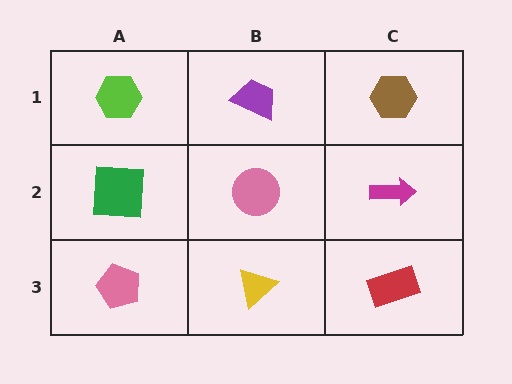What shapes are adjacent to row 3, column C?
A magenta arrow (row 2, column C), a yellow triangle (row 3, column B).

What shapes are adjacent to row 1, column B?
A pink circle (row 2, column B), a lime hexagon (row 1, column A), a brown hexagon (row 1, column C).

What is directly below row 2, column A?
A pink pentagon.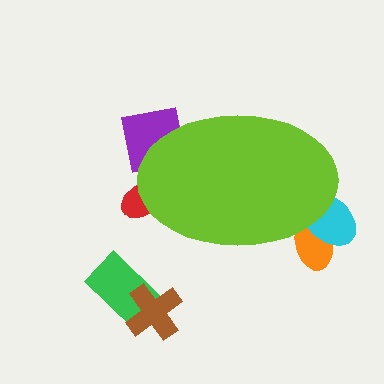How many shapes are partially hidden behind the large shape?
4 shapes are partially hidden.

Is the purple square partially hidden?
Yes, the purple square is partially hidden behind the lime ellipse.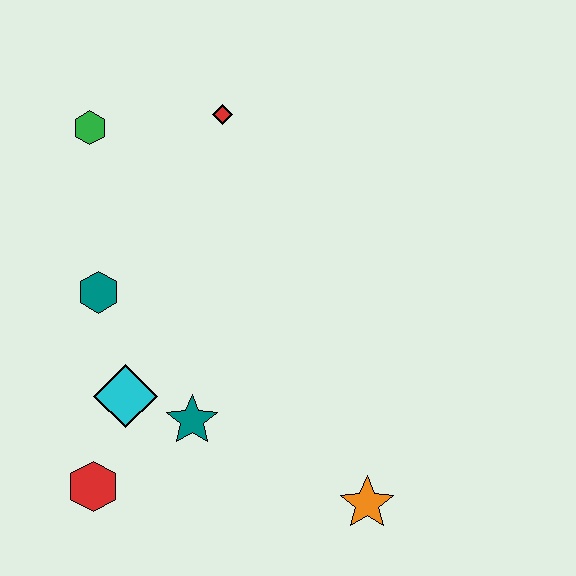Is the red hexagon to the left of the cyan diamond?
Yes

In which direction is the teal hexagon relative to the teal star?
The teal hexagon is above the teal star.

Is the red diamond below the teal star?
No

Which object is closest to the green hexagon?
The red diamond is closest to the green hexagon.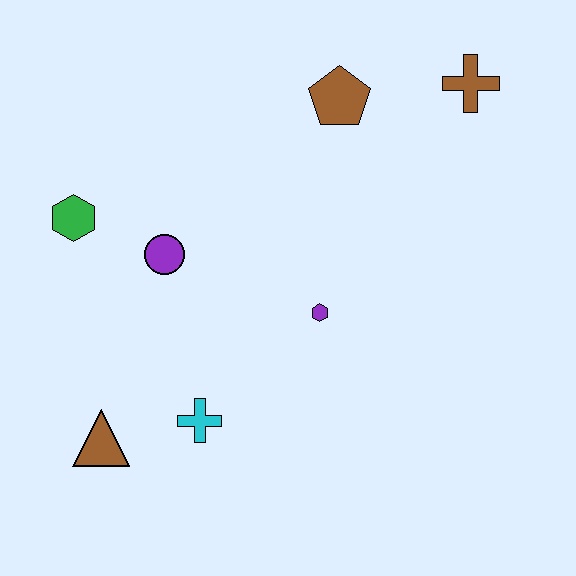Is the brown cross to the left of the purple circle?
No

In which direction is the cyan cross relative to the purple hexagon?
The cyan cross is to the left of the purple hexagon.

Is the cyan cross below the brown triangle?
No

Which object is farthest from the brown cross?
The brown triangle is farthest from the brown cross.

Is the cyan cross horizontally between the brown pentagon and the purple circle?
Yes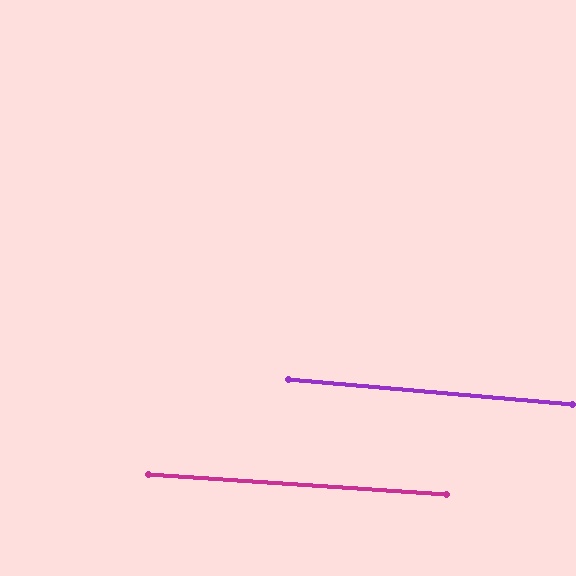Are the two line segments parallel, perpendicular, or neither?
Parallel — their directions differ by only 1.2°.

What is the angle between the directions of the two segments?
Approximately 1 degree.